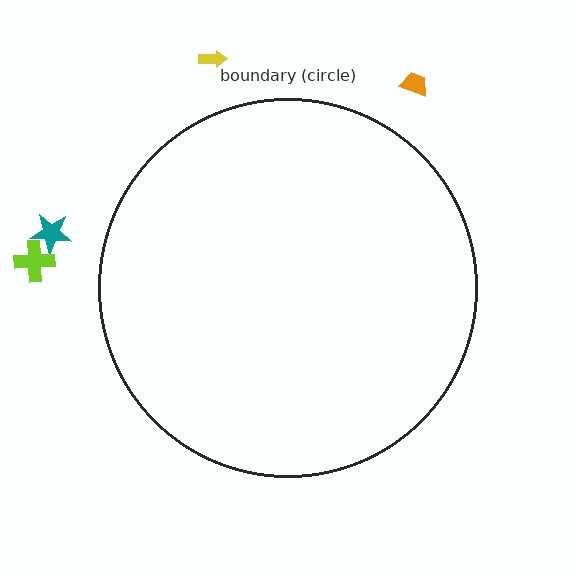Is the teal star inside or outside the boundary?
Outside.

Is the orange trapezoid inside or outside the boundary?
Outside.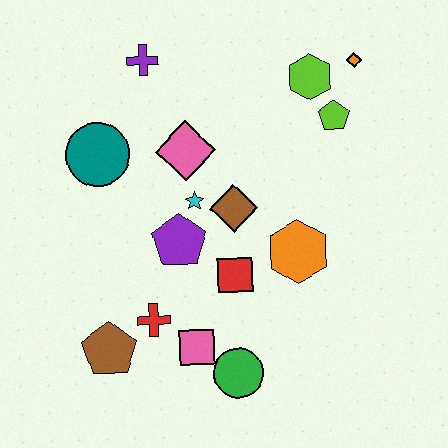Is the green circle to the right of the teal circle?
Yes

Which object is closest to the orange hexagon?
The red square is closest to the orange hexagon.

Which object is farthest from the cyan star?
The orange diamond is farthest from the cyan star.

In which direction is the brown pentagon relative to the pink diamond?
The brown pentagon is below the pink diamond.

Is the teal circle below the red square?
No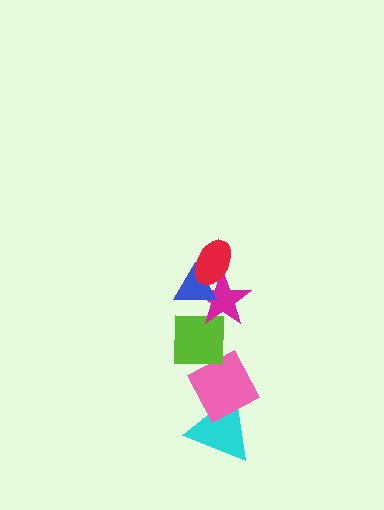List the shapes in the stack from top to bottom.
From top to bottom: the red ellipse, the blue triangle, the magenta star, the lime square, the pink diamond, the cyan triangle.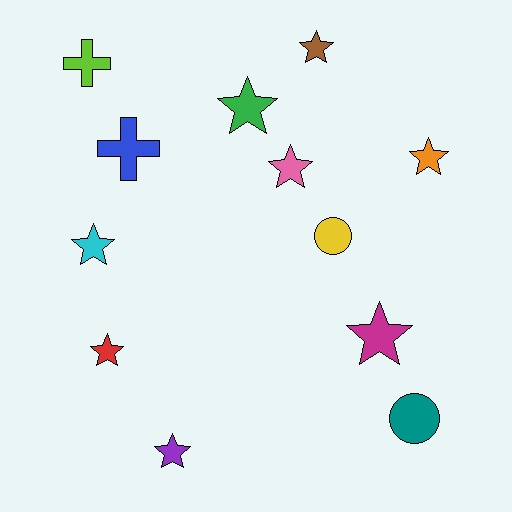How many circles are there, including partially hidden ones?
There are 2 circles.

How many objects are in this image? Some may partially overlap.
There are 12 objects.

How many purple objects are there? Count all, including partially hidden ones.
There is 1 purple object.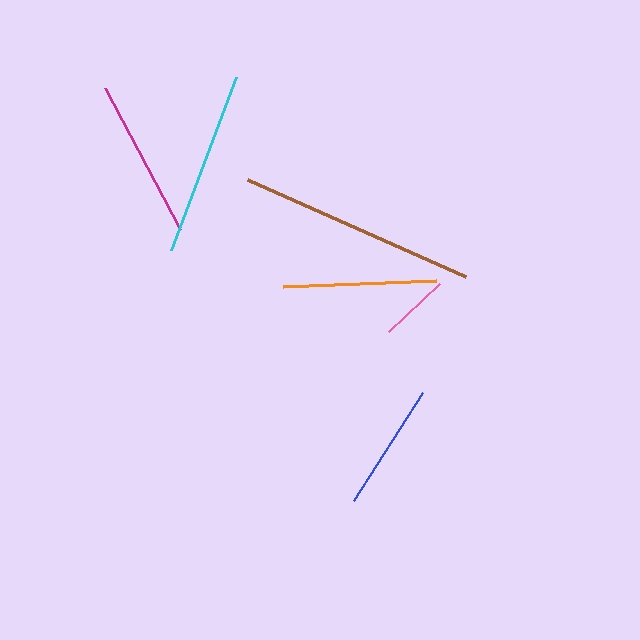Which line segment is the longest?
The brown line is the longest at approximately 238 pixels.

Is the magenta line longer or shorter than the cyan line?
The cyan line is longer than the magenta line.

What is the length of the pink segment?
The pink segment is approximately 71 pixels long.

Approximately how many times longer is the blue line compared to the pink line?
The blue line is approximately 1.8 times the length of the pink line.